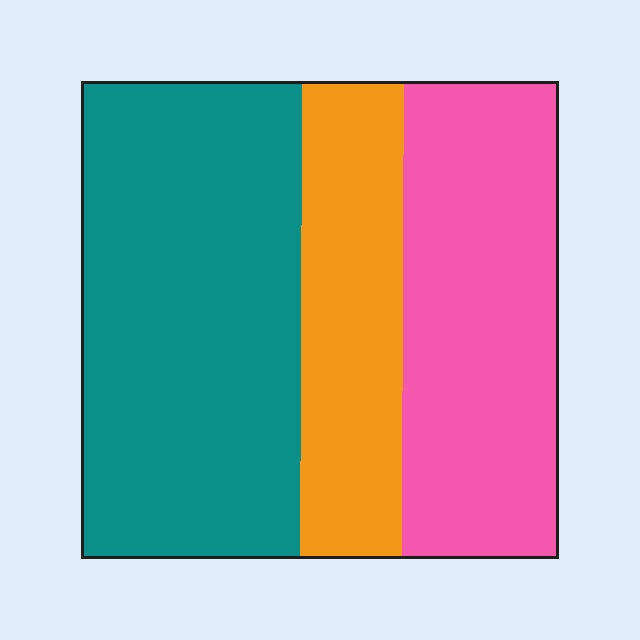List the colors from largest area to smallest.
From largest to smallest: teal, pink, orange.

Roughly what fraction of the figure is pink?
Pink covers about 35% of the figure.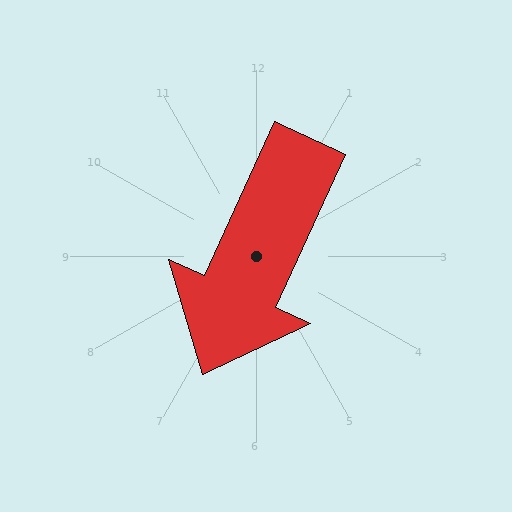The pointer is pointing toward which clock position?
Roughly 7 o'clock.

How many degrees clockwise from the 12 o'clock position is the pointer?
Approximately 205 degrees.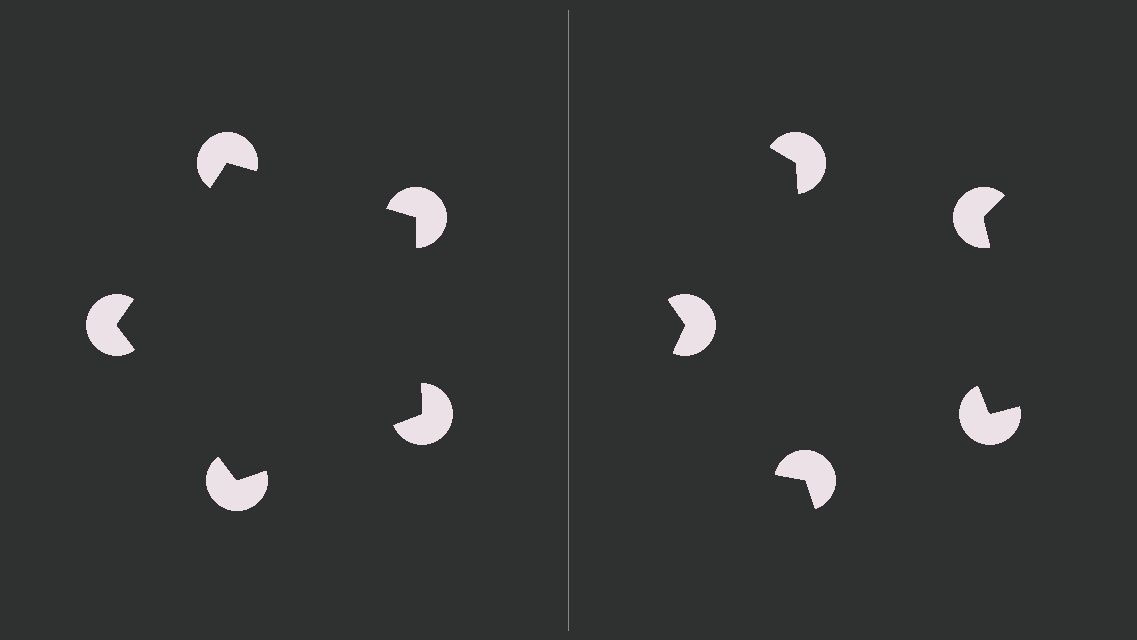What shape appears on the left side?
An illusory pentagon.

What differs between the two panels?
The pac-man discs are positioned identically on both sides; only the wedge orientations differ. On the left they align to a pentagon; on the right they are misaligned.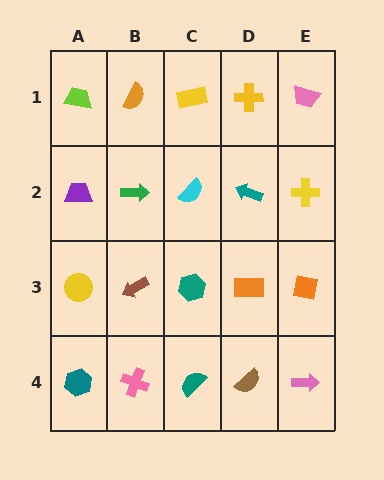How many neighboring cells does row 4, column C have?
3.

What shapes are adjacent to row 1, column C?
A cyan semicircle (row 2, column C), an orange semicircle (row 1, column B), a yellow cross (row 1, column D).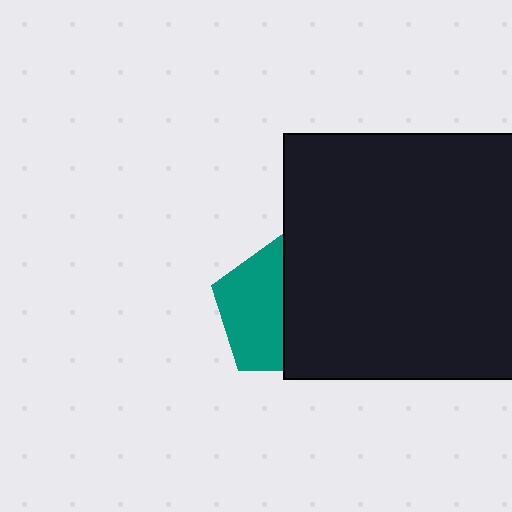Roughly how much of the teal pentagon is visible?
About half of it is visible (roughly 50%).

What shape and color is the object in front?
The object in front is a black square.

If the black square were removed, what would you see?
You would see the complete teal pentagon.